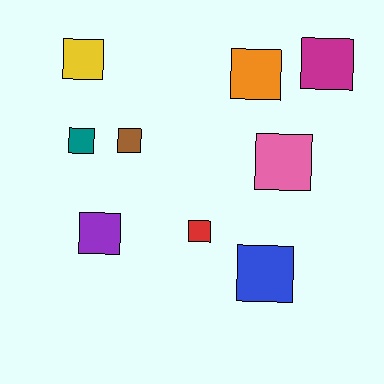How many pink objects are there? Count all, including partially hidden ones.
There is 1 pink object.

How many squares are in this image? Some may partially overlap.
There are 9 squares.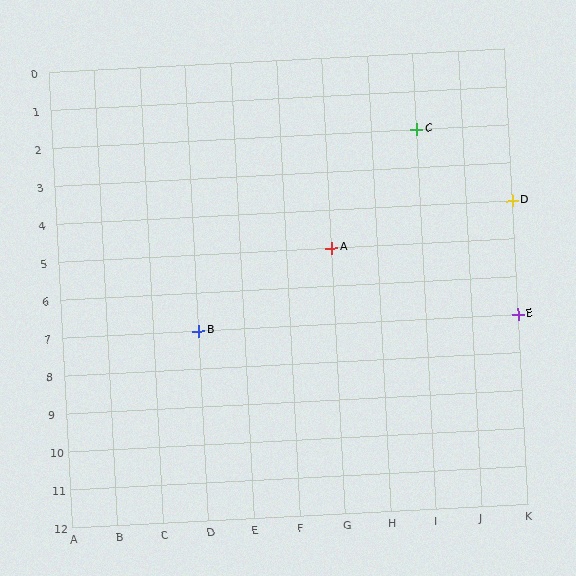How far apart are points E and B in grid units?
Points E and B are 7 columns apart.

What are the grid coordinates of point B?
Point B is at grid coordinates (D, 7).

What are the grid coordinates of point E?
Point E is at grid coordinates (K, 7).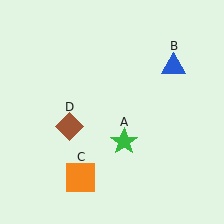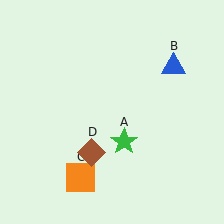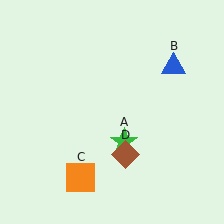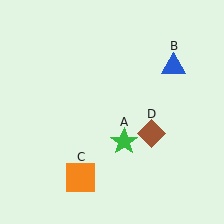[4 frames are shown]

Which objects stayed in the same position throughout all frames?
Green star (object A) and blue triangle (object B) and orange square (object C) remained stationary.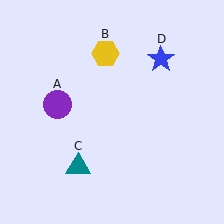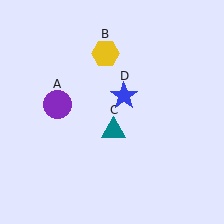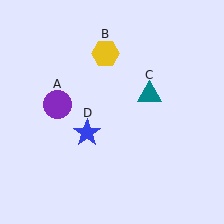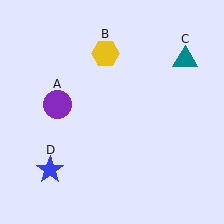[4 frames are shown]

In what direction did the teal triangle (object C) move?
The teal triangle (object C) moved up and to the right.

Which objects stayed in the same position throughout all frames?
Purple circle (object A) and yellow hexagon (object B) remained stationary.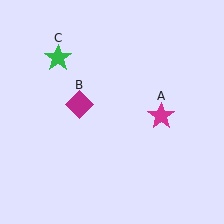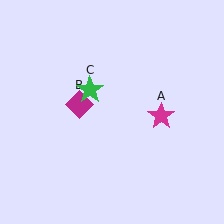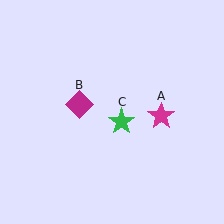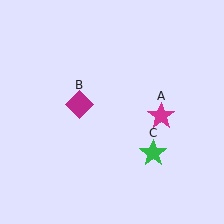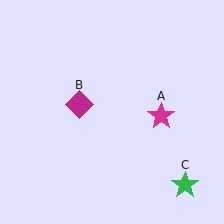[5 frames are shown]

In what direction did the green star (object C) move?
The green star (object C) moved down and to the right.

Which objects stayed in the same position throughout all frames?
Magenta star (object A) and magenta diamond (object B) remained stationary.